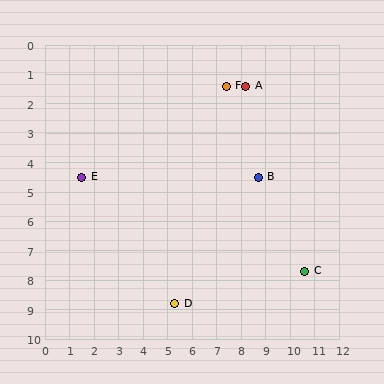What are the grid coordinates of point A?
Point A is at approximately (8.2, 1.4).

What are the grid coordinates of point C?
Point C is at approximately (10.6, 7.7).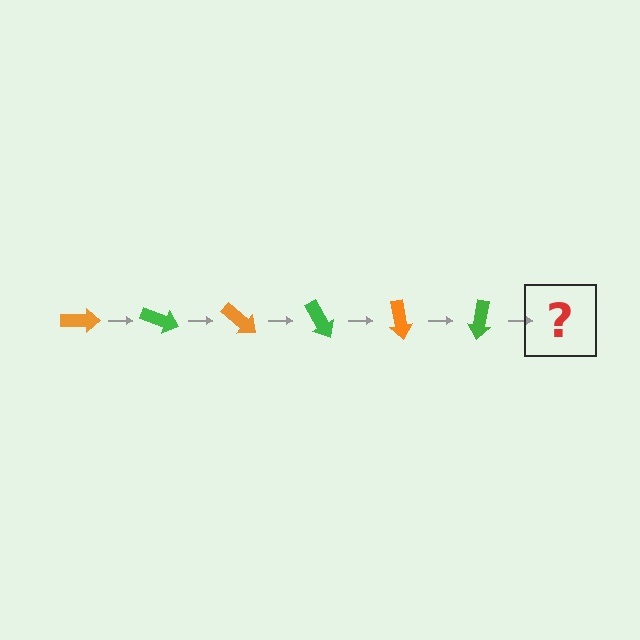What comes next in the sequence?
The next element should be an orange arrow, rotated 120 degrees from the start.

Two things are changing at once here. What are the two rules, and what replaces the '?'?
The two rules are that it rotates 20 degrees each step and the color cycles through orange and green. The '?' should be an orange arrow, rotated 120 degrees from the start.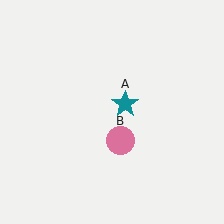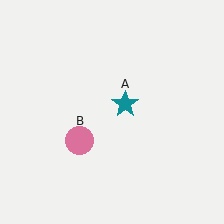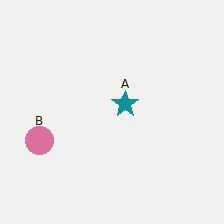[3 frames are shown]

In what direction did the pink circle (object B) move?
The pink circle (object B) moved left.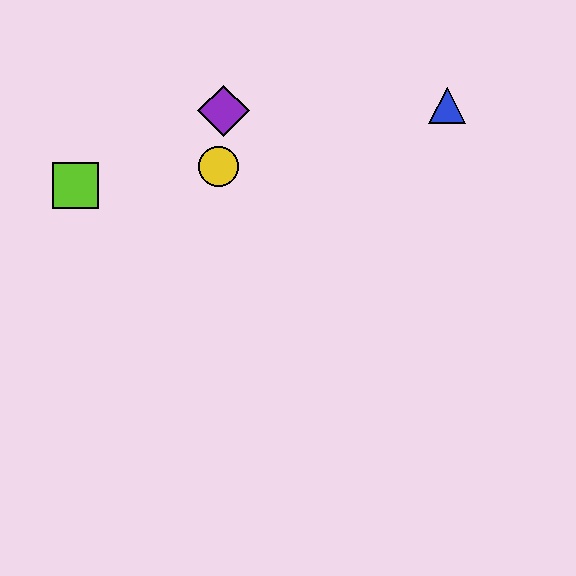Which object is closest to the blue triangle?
The purple diamond is closest to the blue triangle.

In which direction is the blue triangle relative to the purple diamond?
The blue triangle is to the right of the purple diamond.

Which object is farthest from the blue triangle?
The lime square is farthest from the blue triangle.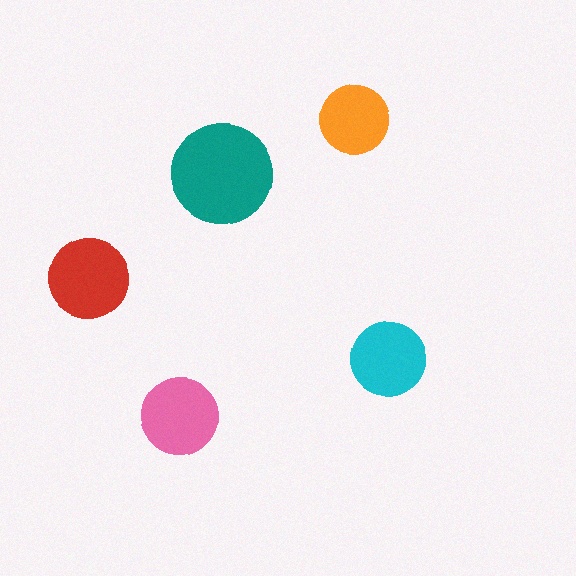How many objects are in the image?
There are 5 objects in the image.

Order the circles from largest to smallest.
the teal one, the red one, the pink one, the cyan one, the orange one.